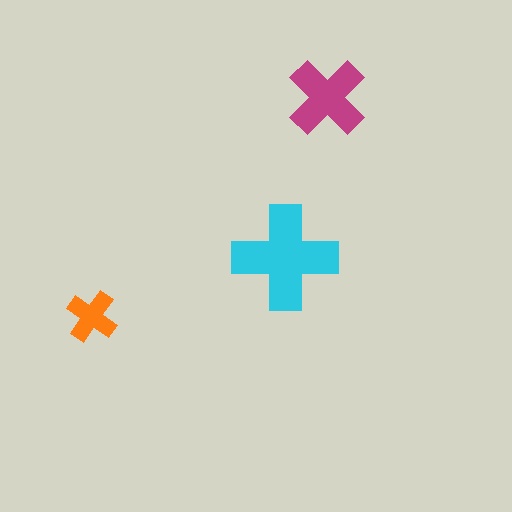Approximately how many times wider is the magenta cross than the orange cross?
About 1.5 times wider.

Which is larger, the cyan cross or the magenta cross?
The cyan one.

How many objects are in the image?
There are 3 objects in the image.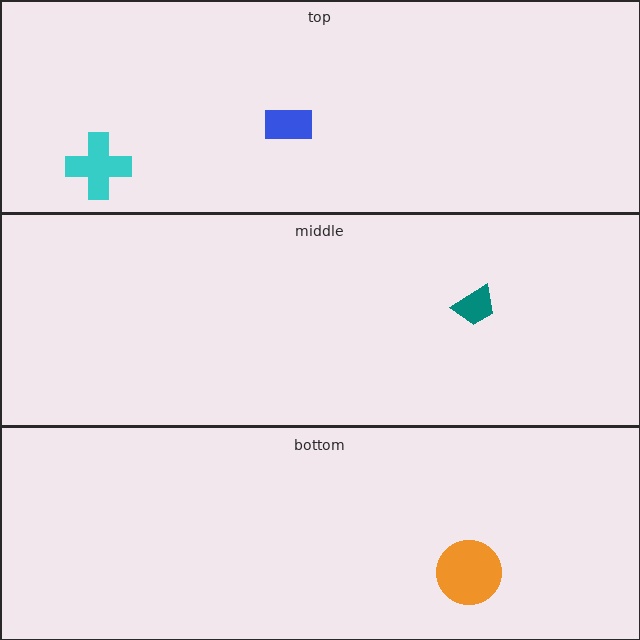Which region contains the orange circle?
The bottom region.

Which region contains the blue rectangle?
The top region.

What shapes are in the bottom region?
The orange circle.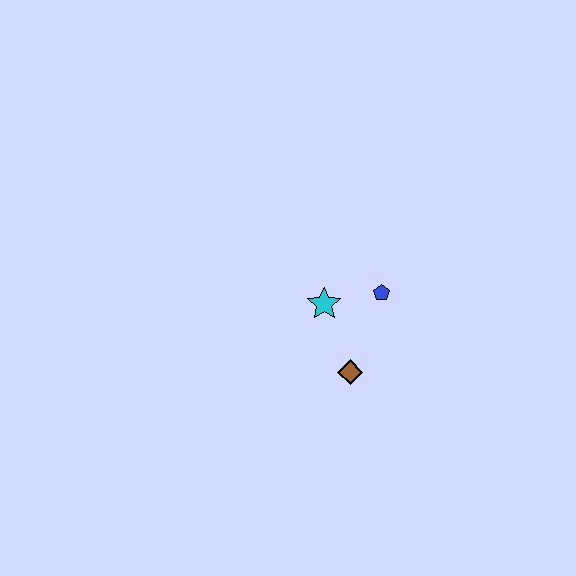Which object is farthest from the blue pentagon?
The brown diamond is farthest from the blue pentagon.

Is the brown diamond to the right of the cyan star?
Yes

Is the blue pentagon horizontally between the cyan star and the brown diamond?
No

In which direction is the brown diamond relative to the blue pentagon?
The brown diamond is below the blue pentagon.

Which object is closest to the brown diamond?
The cyan star is closest to the brown diamond.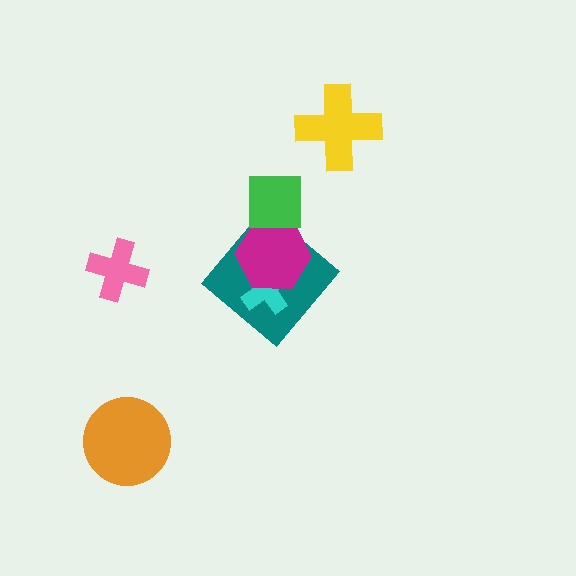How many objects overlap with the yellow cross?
0 objects overlap with the yellow cross.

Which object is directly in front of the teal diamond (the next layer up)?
The cyan cross is directly in front of the teal diamond.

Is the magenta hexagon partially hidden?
Yes, it is partially covered by another shape.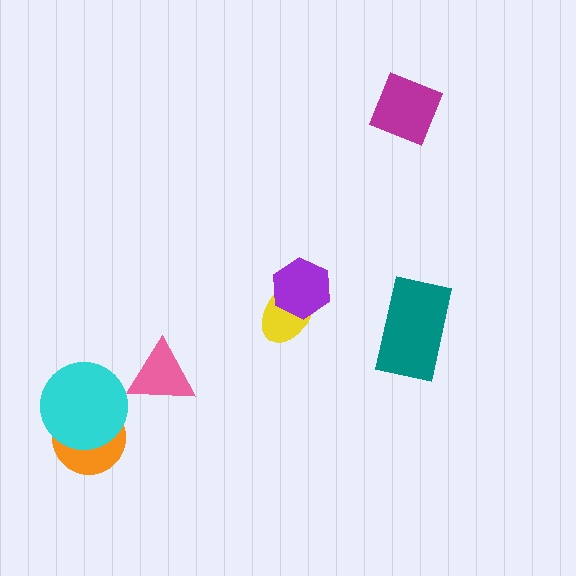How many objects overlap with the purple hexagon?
1 object overlaps with the purple hexagon.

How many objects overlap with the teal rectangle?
0 objects overlap with the teal rectangle.